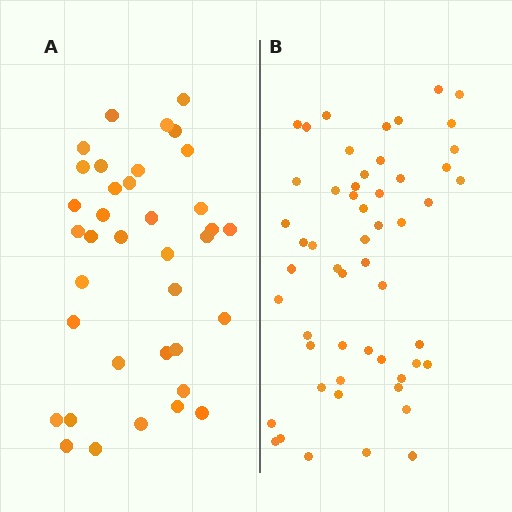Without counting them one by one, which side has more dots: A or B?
Region B (the right region) has more dots.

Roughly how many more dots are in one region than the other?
Region B has approximately 15 more dots than region A.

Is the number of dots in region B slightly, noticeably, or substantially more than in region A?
Region B has substantially more. The ratio is roughly 1.5 to 1.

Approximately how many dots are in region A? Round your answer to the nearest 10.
About 40 dots. (The exact count is 37, which rounds to 40.)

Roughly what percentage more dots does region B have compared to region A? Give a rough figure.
About 45% more.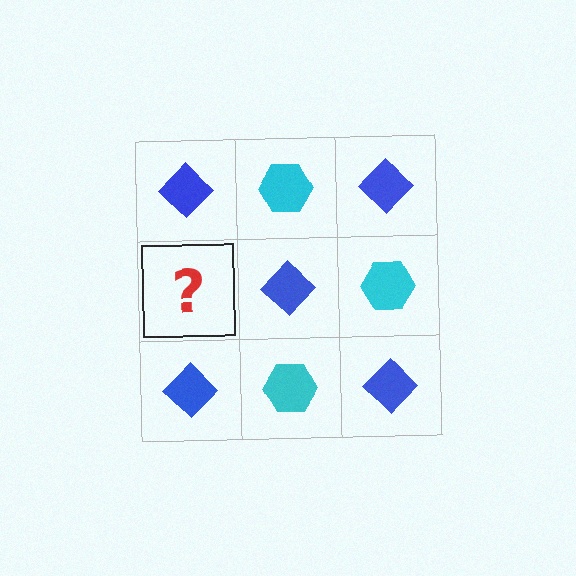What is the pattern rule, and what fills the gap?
The rule is that it alternates blue diamond and cyan hexagon in a checkerboard pattern. The gap should be filled with a cyan hexagon.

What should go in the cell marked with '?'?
The missing cell should contain a cyan hexagon.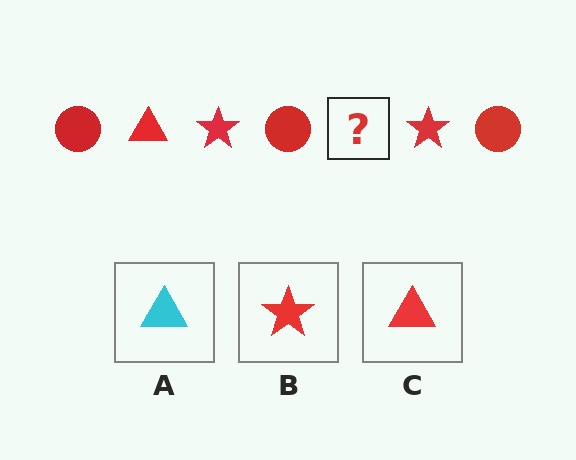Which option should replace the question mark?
Option C.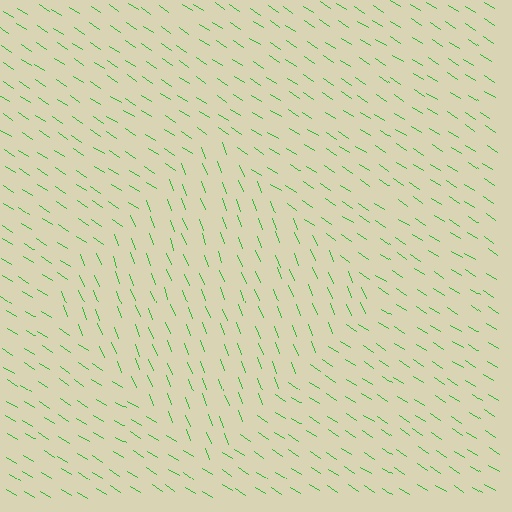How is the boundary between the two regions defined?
The boundary is defined purely by a change in line orientation (approximately 35 degrees difference). All lines are the same color and thickness.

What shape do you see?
I see a diamond.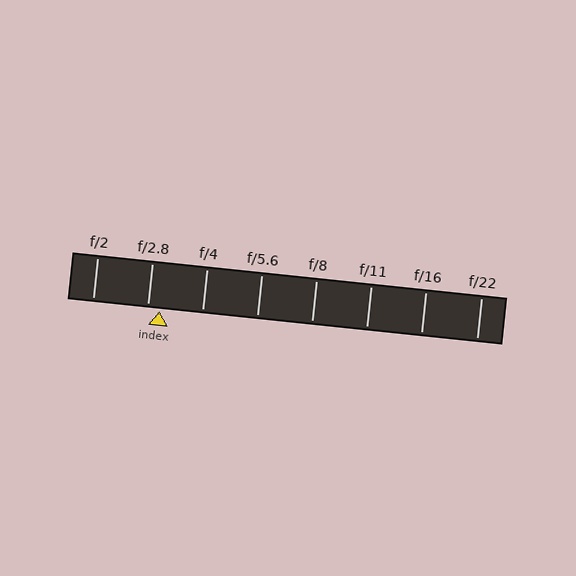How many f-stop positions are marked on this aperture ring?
There are 8 f-stop positions marked.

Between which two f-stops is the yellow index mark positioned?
The index mark is between f/2.8 and f/4.